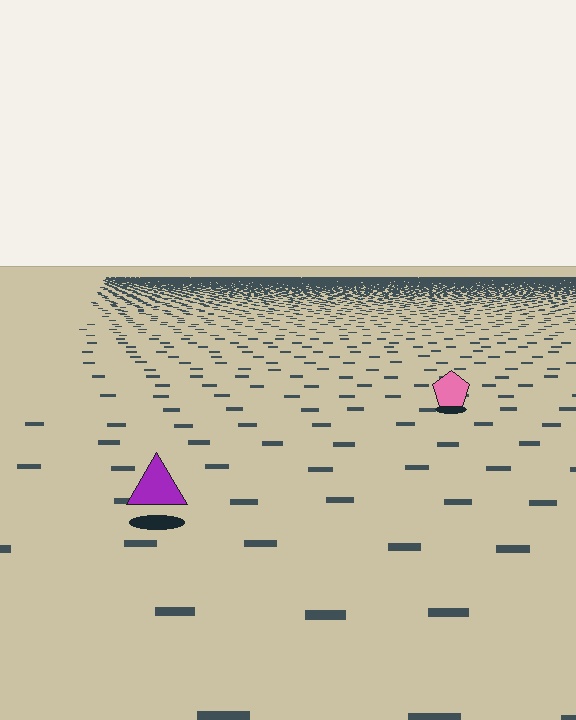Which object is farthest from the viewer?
The pink pentagon is farthest from the viewer. It appears smaller and the ground texture around it is denser.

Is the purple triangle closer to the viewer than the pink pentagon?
Yes. The purple triangle is closer — you can tell from the texture gradient: the ground texture is coarser near it.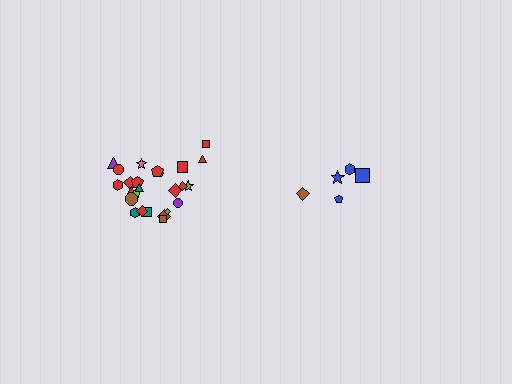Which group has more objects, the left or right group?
The left group.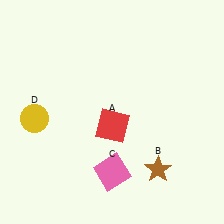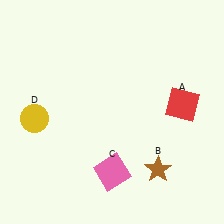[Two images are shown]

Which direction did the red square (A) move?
The red square (A) moved right.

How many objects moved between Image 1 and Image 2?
1 object moved between the two images.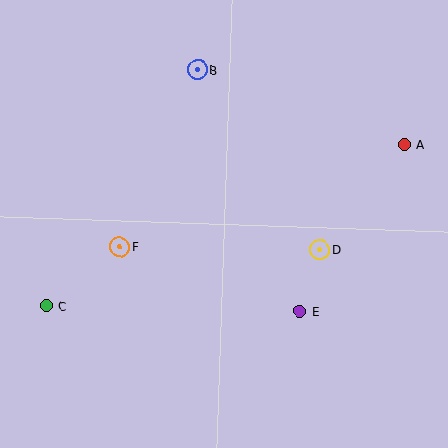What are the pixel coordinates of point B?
Point B is at (197, 70).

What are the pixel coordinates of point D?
Point D is at (320, 250).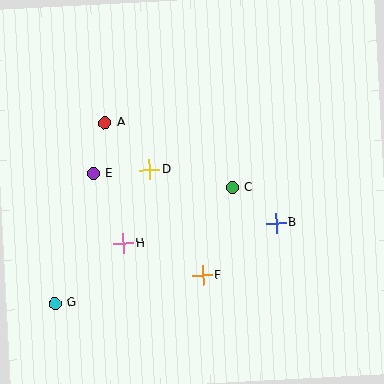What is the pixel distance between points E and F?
The distance between E and F is 149 pixels.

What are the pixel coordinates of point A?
Point A is at (105, 122).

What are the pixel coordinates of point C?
Point C is at (232, 188).